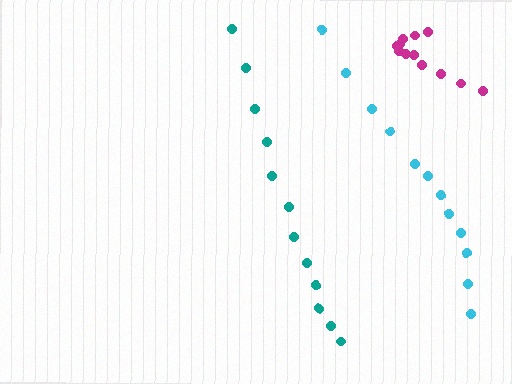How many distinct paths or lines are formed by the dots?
There are 3 distinct paths.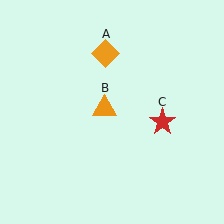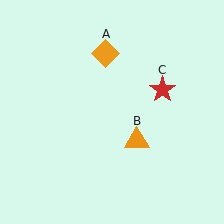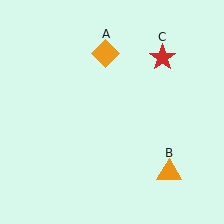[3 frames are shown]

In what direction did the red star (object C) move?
The red star (object C) moved up.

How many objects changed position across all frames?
2 objects changed position: orange triangle (object B), red star (object C).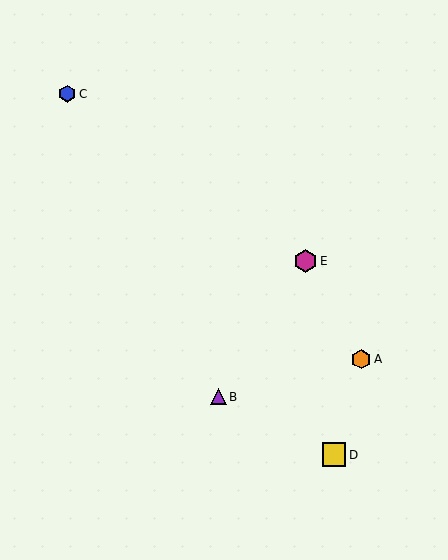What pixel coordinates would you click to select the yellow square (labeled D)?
Click at (334, 455) to select the yellow square D.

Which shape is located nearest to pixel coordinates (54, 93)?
The blue hexagon (labeled C) at (67, 94) is nearest to that location.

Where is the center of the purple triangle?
The center of the purple triangle is at (218, 397).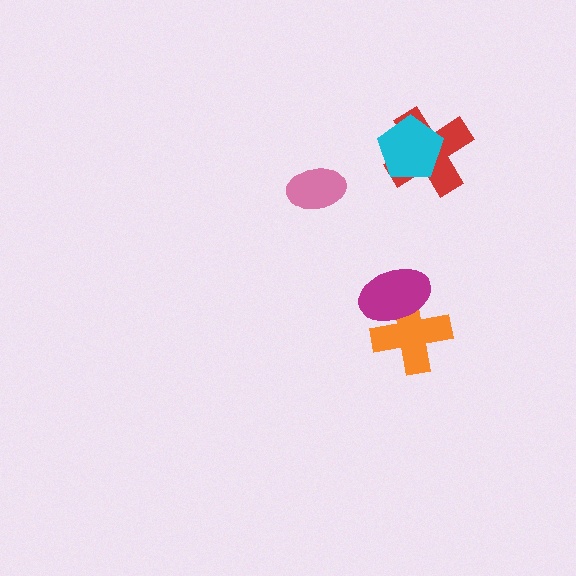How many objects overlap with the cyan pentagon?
1 object overlaps with the cyan pentagon.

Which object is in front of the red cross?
The cyan pentagon is in front of the red cross.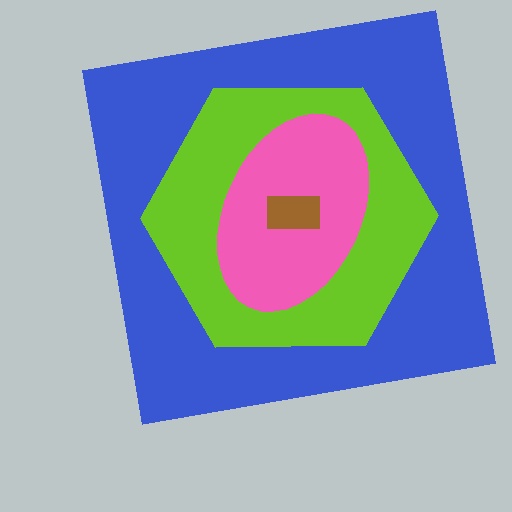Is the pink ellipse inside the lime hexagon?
Yes.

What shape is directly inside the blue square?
The lime hexagon.